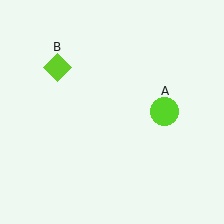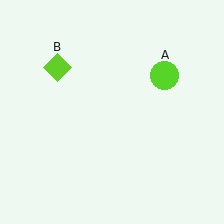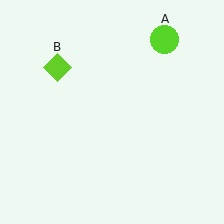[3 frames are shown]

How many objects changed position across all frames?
1 object changed position: lime circle (object A).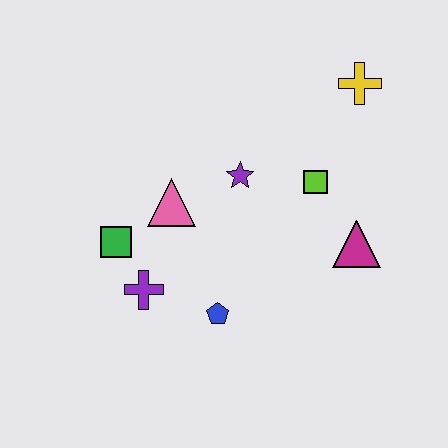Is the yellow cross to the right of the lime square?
Yes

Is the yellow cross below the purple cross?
No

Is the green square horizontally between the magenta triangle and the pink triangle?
No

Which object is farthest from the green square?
The yellow cross is farthest from the green square.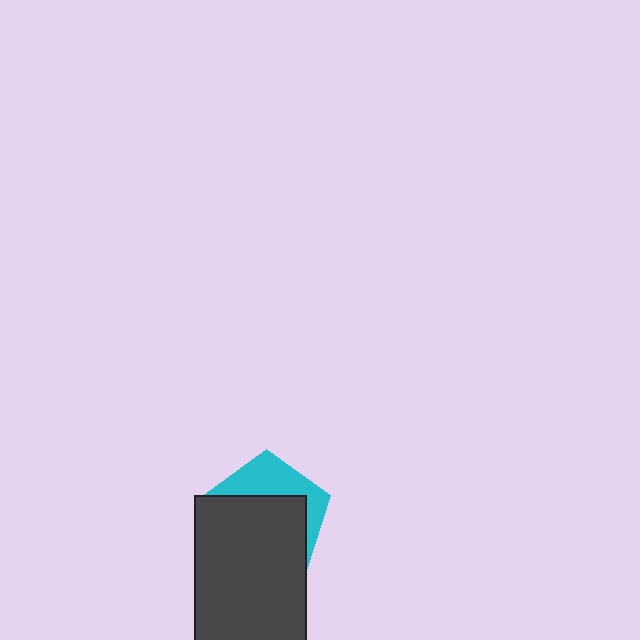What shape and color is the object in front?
The object in front is a dark gray rectangle.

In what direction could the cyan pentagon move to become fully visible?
The cyan pentagon could move up. That would shift it out from behind the dark gray rectangle entirely.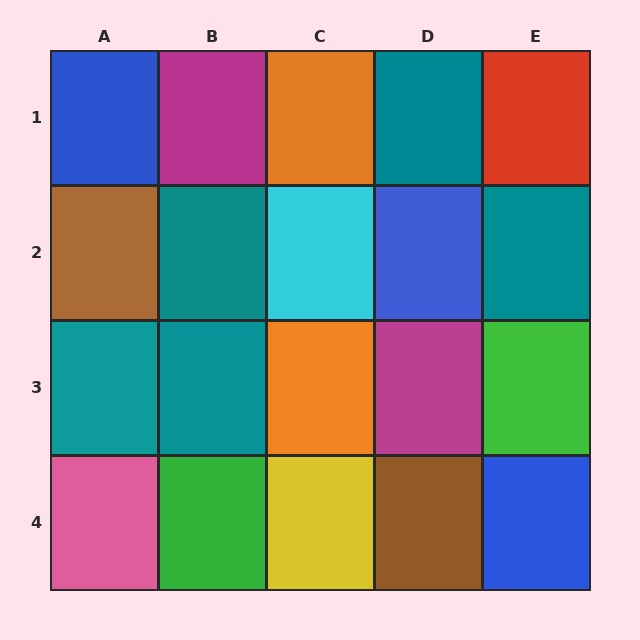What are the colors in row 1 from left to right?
Blue, magenta, orange, teal, red.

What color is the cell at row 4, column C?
Yellow.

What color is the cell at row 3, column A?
Teal.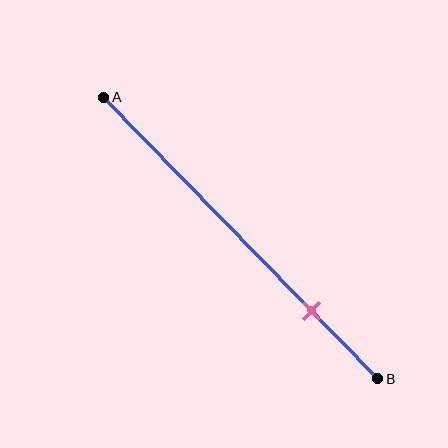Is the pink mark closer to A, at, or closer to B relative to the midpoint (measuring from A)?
The pink mark is closer to point B than the midpoint of segment AB.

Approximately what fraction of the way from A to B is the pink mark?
The pink mark is approximately 75% of the way from A to B.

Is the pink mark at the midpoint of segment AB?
No, the mark is at about 75% from A, not at the 50% midpoint.